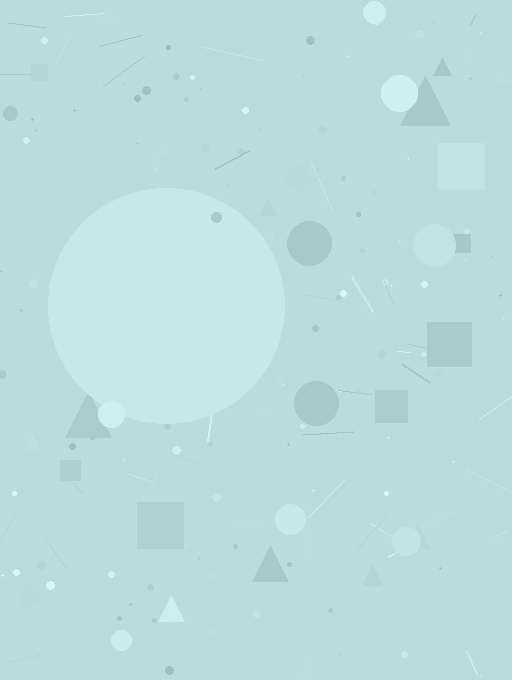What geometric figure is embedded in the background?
A circle is embedded in the background.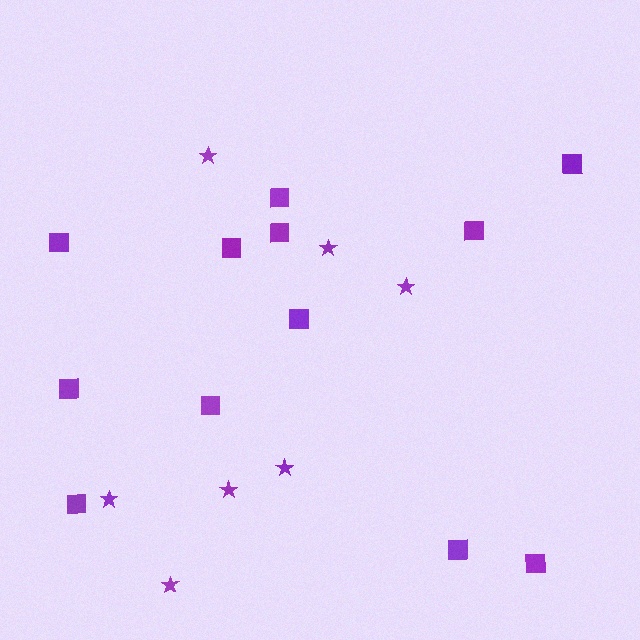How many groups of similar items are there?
There are 2 groups: one group of squares (12) and one group of stars (7).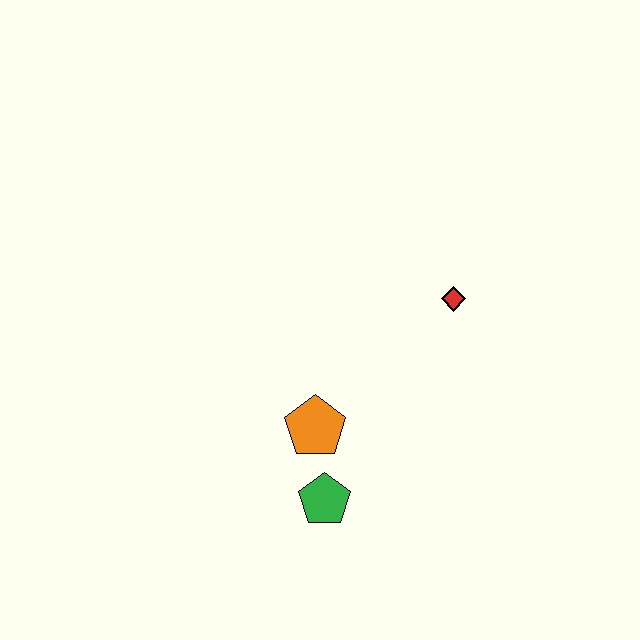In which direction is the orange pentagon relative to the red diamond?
The orange pentagon is to the left of the red diamond.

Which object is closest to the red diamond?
The orange pentagon is closest to the red diamond.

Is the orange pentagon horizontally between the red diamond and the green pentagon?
No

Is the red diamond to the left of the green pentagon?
No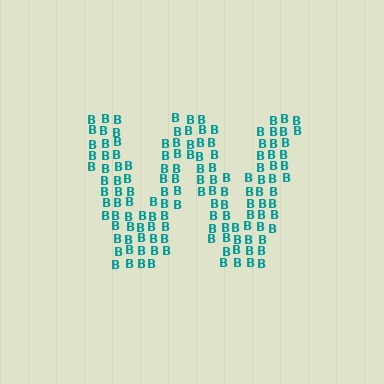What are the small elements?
The small elements are letter B's.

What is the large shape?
The large shape is the letter W.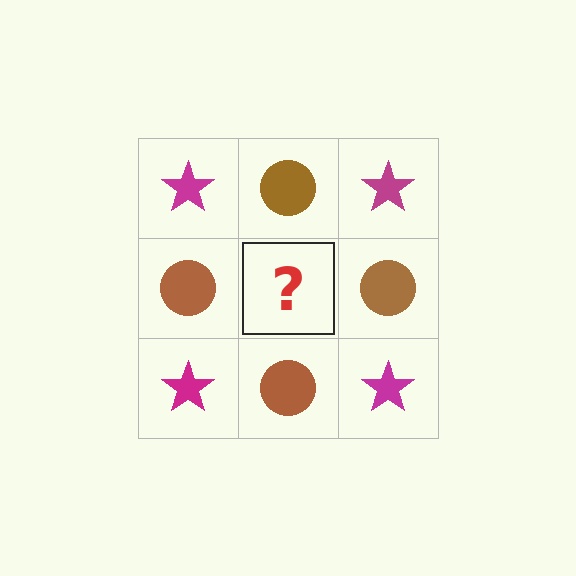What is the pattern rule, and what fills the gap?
The rule is that it alternates magenta star and brown circle in a checkerboard pattern. The gap should be filled with a magenta star.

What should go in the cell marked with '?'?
The missing cell should contain a magenta star.